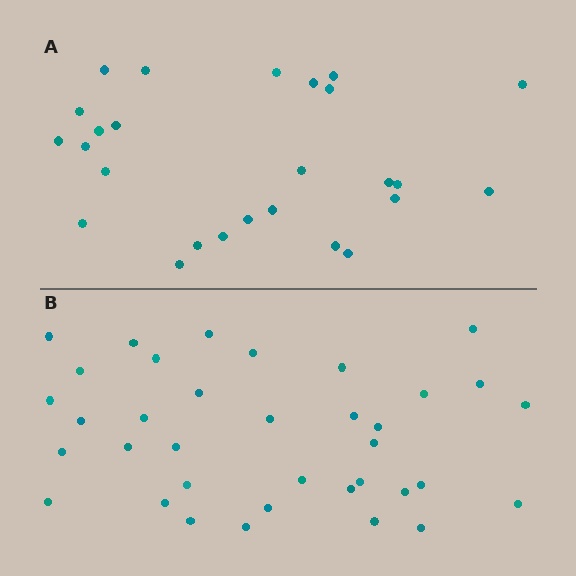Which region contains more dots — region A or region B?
Region B (the bottom region) has more dots.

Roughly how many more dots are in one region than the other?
Region B has roughly 10 or so more dots than region A.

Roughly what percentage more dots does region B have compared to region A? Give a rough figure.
About 40% more.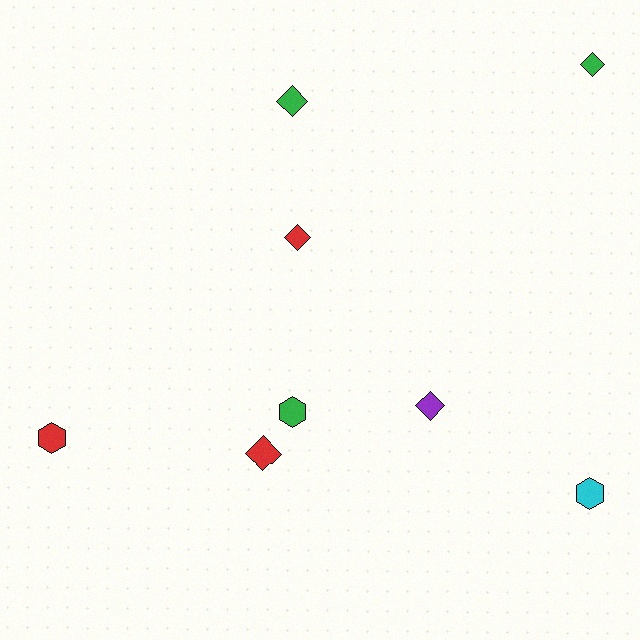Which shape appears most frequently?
Diamond, with 5 objects.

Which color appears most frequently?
Red, with 3 objects.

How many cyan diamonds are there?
There are no cyan diamonds.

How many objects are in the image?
There are 8 objects.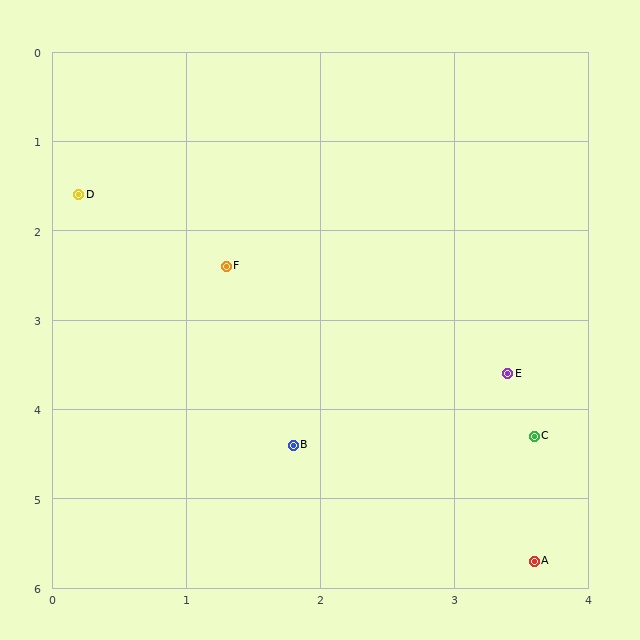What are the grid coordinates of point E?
Point E is at approximately (3.4, 3.6).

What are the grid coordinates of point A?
Point A is at approximately (3.6, 5.7).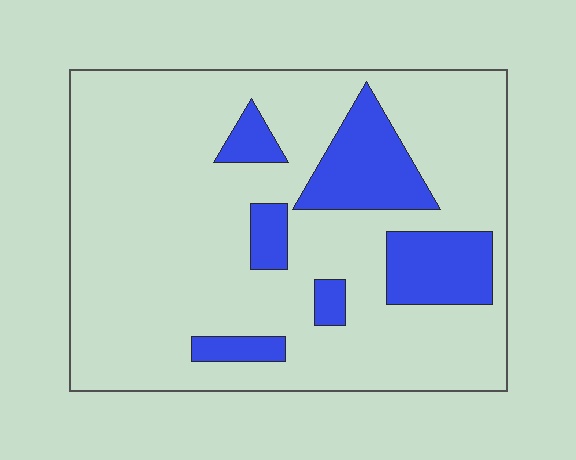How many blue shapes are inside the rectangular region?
6.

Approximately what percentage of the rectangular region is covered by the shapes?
Approximately 20%.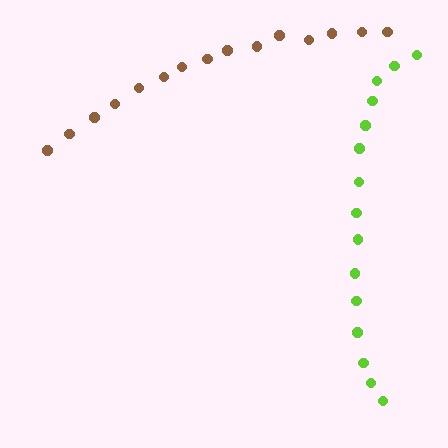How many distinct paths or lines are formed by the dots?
There are 2 distinct paths.